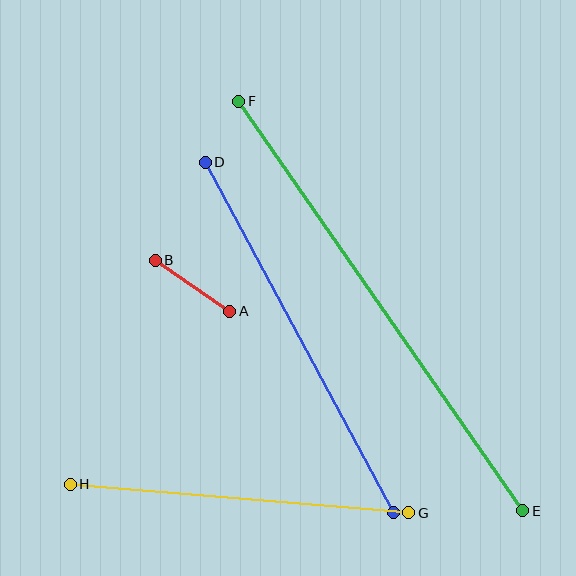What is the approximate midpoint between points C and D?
The midpoint is at approximately (299, 337) pixels.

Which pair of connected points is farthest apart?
Points E and F are farthest apart.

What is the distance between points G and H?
The distance is approximately 340 pixels.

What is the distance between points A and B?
The distance is approximately 90 pixels.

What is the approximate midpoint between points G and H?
The midpoint is at approximately (240, 498) pixels.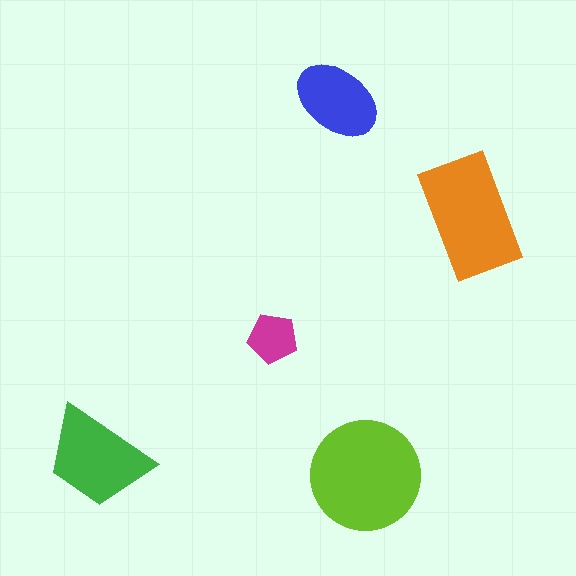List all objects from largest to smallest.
The lime circle, the orange rectangle, the green trapezoid, the blue ellipse, the magenta pentagon.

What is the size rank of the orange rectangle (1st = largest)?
2nd.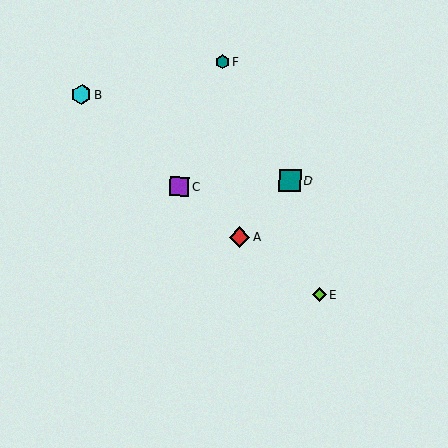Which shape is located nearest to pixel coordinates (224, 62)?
The teal hexagon (labeled F) at (222, 62) is nearest to that location.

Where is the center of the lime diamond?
The center of the lime diamond is at (320, 295).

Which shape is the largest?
The teal square (labeled D) is the largest.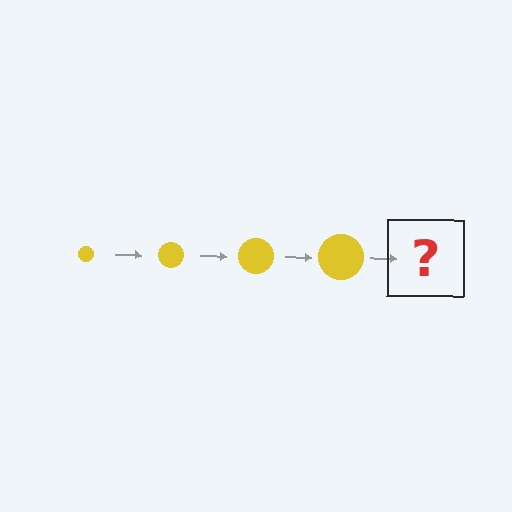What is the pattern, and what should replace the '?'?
The pattern is that the circle gets progressively larger each step. The '?' should be a yellow circle, larger than the previous one.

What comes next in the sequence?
The next element should be a yellow circle, larger than the previous one.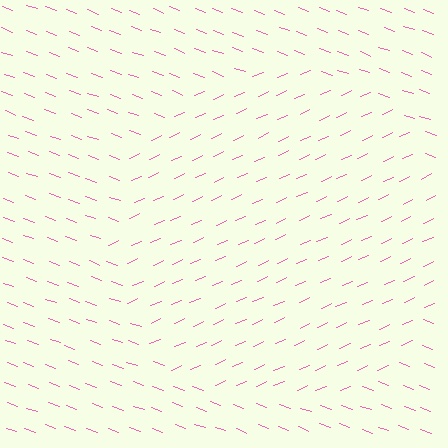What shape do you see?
I see a circle.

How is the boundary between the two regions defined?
The boundary is defined purely by a change in line orientation (approximately 45 degrees difference). All lines are the same color and thickness.